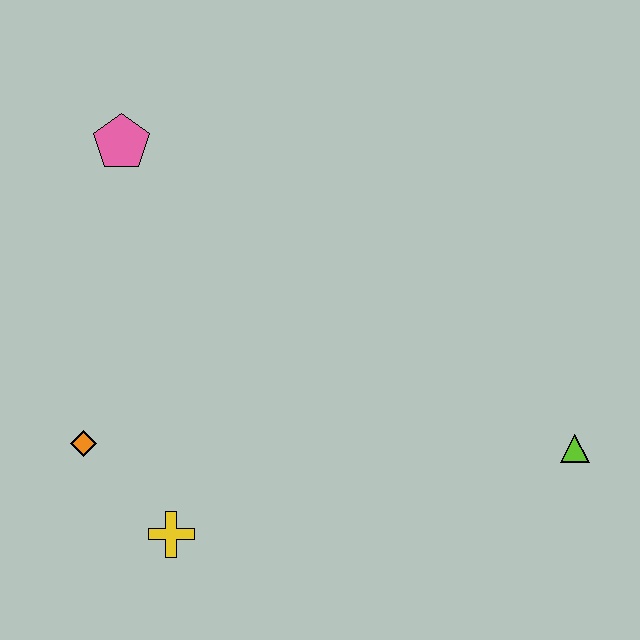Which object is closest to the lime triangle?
The yellow cross is closest to the lime triangle.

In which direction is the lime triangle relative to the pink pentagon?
The lime triangle is to the right of the pink pentagon.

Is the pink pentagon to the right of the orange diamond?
Yes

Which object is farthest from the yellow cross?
The lime triangle is farthest from the yellow cross.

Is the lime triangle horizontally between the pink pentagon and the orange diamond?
No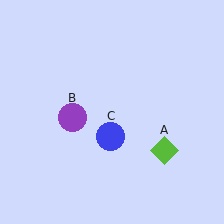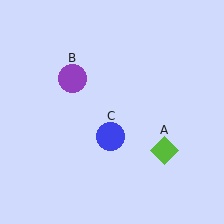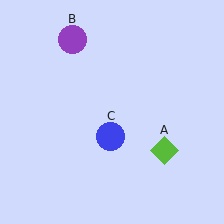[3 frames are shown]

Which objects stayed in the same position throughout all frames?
Lime diamond (object A) and blue circle (object C) remained stationary.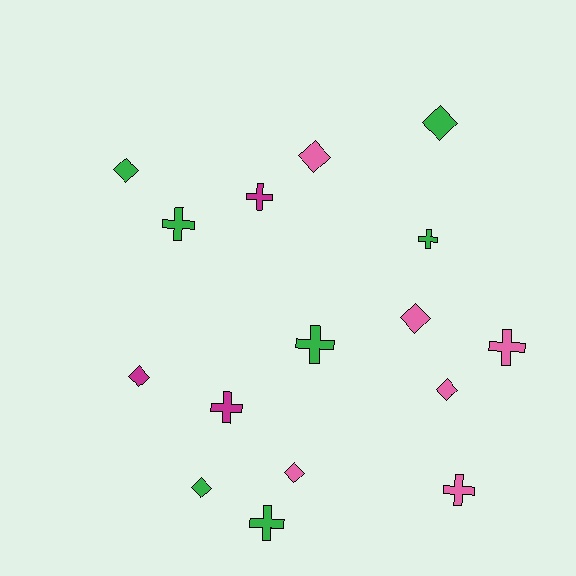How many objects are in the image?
There are 16 objects.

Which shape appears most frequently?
Diamond, with 8 objects.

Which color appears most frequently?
Green, with 7 objects.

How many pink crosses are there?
There are 2 pink crosses.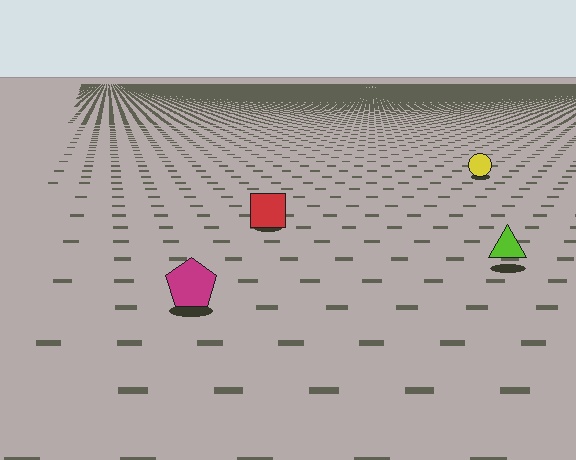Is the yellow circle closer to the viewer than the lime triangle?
No. The lime triangle is closer — you can tell from the texture gradient: the ground texture is coarser near it.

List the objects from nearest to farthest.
From nearest to farthest: the magenta pentagon, the lime triangle, the red square, the yellow circle.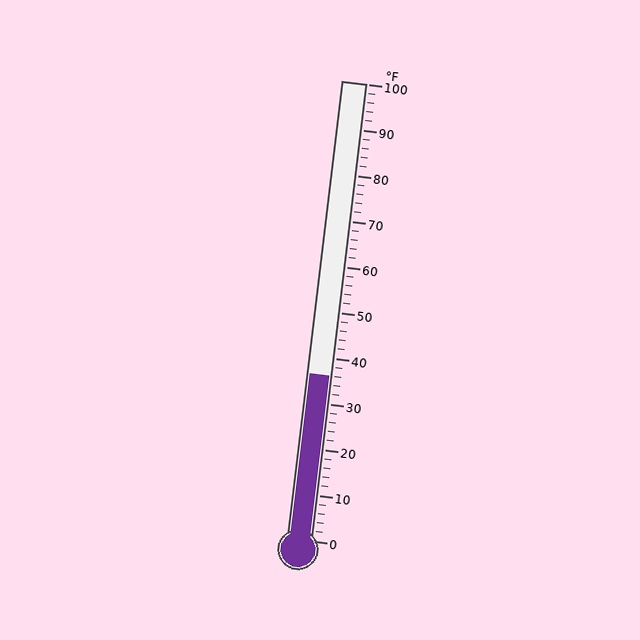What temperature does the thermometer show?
The thermometer shows approximately 36°F.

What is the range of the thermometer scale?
The thermometer scale ranges from 0°F to 100°F.